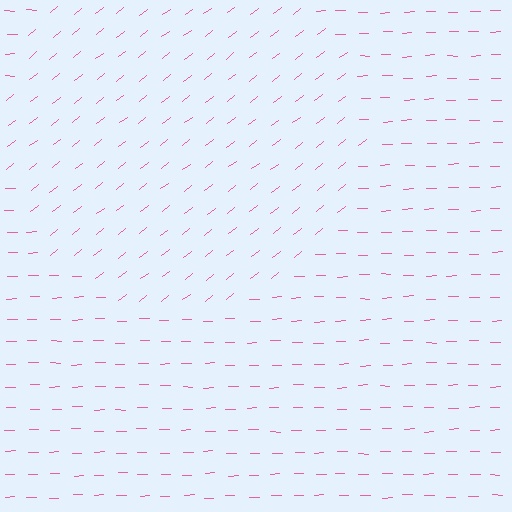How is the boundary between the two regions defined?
The boundary is defined purely by a change in line orientation (approximately 37 degrees difference). All lines are the same color and thickness.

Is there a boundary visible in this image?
Yes, there is a texture boundary formed by a change in line orientation.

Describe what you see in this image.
The image is filled with small pink line segments. A circle region in the image has lines oriented differently from the surrounding lines, creating a visible texture boundary.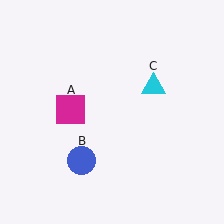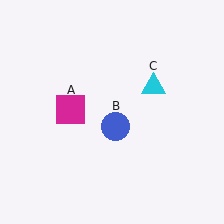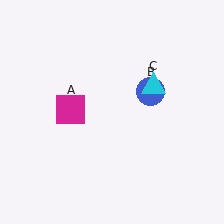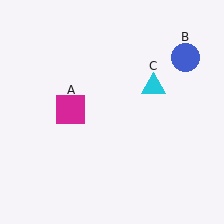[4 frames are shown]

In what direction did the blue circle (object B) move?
The blue circle (object B) moved up and to the right.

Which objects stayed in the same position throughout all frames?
Magenta square (object A) and cyan triangle (object C) remained stationary.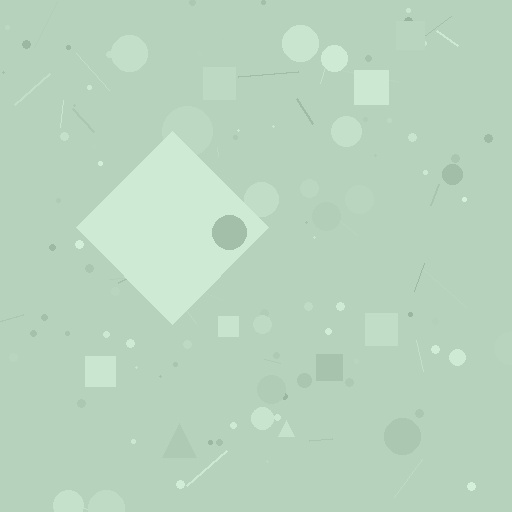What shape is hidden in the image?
A diamond is hidden in the image.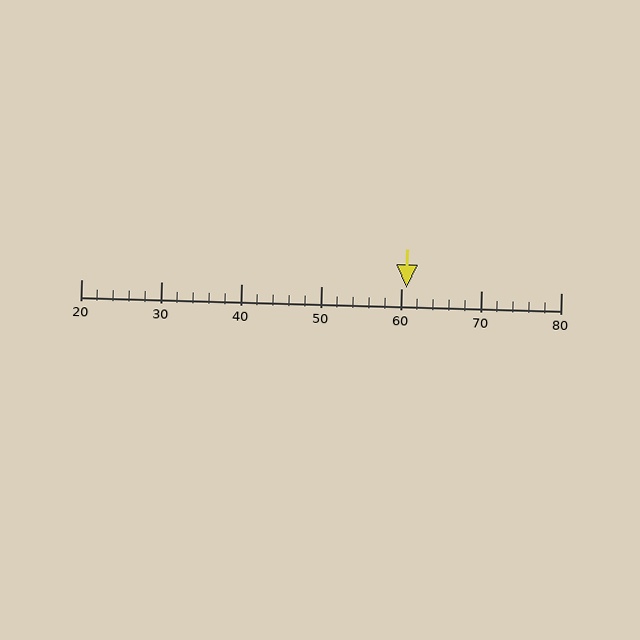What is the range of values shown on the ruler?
The ruler shows values from 20 to 80.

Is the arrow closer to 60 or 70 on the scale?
The arrow is closer to 60.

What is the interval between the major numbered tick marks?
The major tick marks are spaced 10 units apart.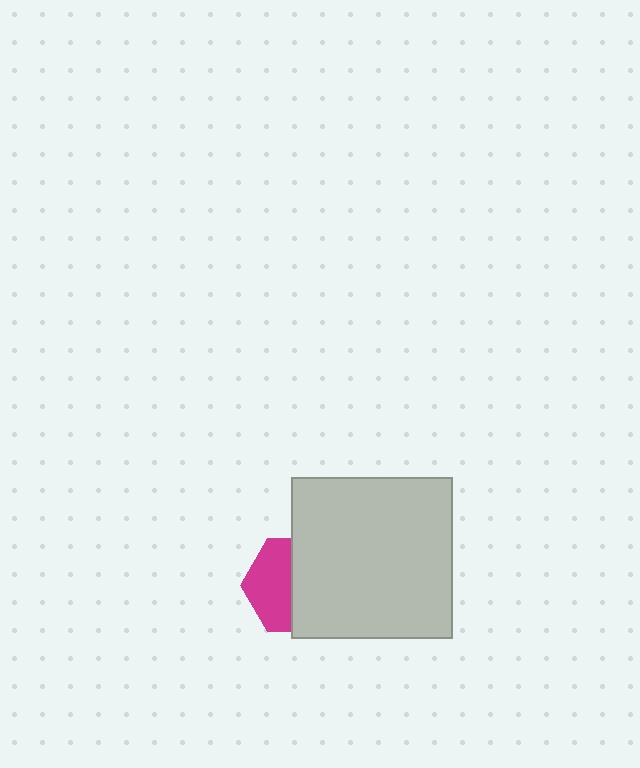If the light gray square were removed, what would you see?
You would see the complete magenta hexagon.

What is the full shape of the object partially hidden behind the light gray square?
The partially hidden object is a magenta hexagon.